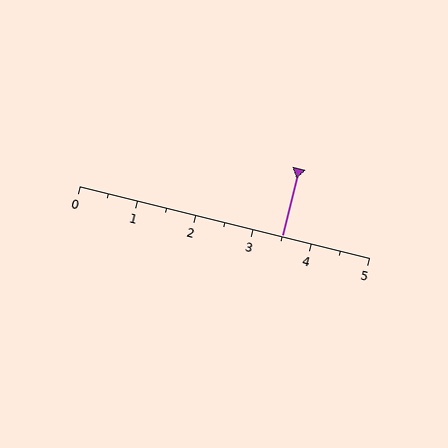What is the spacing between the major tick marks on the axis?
The major ticks are spaced 1 apart.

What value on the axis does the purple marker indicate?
The marker indicates approximately 3.5.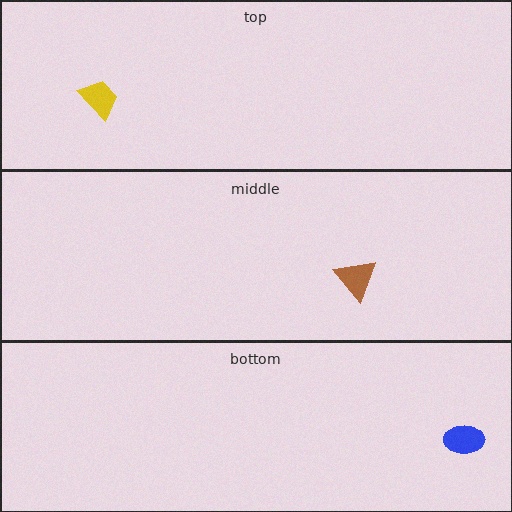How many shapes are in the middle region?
1.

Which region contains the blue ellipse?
The bottom region.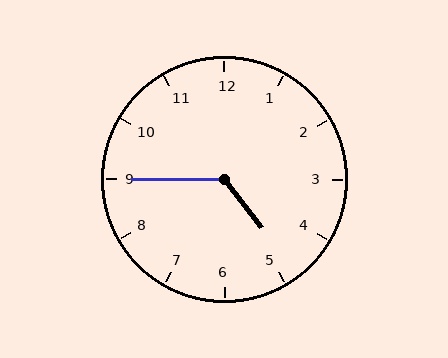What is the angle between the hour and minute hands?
Approximately 128 degrees.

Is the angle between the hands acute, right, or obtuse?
It is obtuse.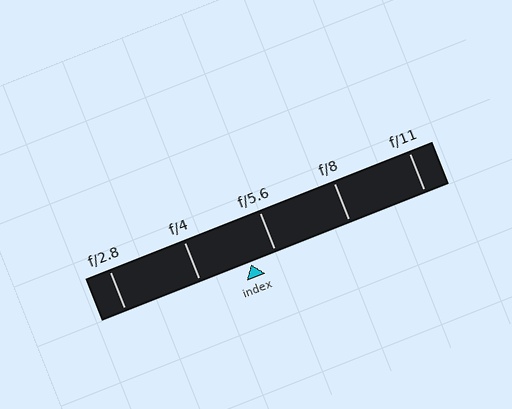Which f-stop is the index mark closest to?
The index mark is closest to f/5.6.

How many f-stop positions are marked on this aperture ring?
There are 5 f-stop positions marked.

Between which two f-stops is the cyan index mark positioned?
The index mark is between f/4 and f/5.6.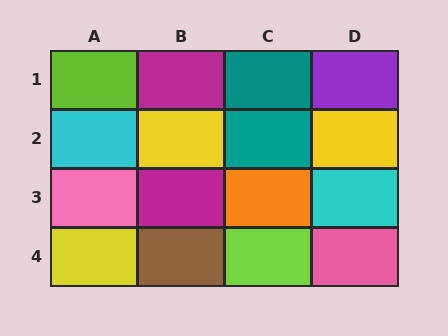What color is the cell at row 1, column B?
Magenta.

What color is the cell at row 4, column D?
Pink.